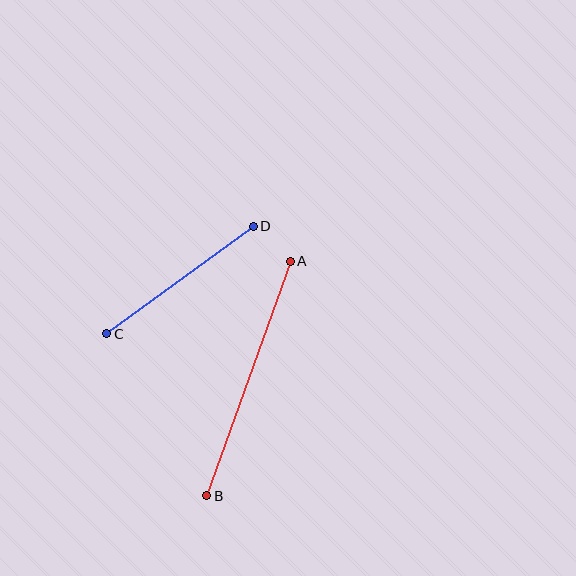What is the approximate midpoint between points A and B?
The midpoint is at approximately (248, 379) pixels.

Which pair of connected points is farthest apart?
Points A and B are farthest apart.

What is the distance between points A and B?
The distance is approximately 249 pixels.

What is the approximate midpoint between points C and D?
The midpoint is at approximately (180, 280) pixels.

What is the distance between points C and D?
The distance is approximately 182 pixels.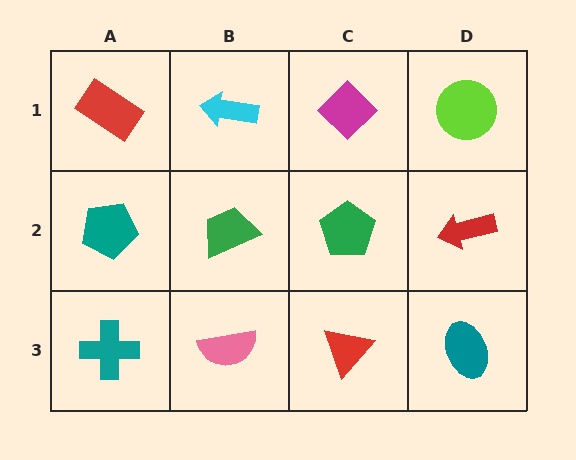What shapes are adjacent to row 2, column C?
A magenta diamond (row 1, column C), a red triangle (row 3, column C), a green trapezoid (row 2, column B), a red arrow (row 2, column D).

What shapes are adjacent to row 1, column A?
A teal pentagon (row 2, column A), a cyan arrow (row 1, column B).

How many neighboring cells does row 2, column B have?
4.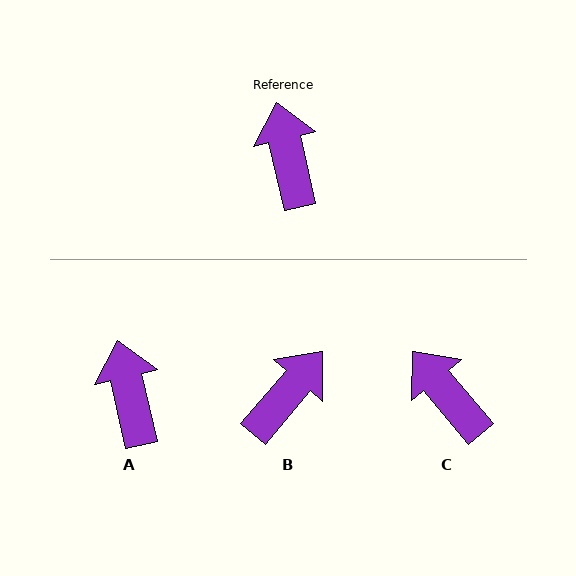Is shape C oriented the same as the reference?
No, it is off by about 27 degrees.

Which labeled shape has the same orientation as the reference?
A.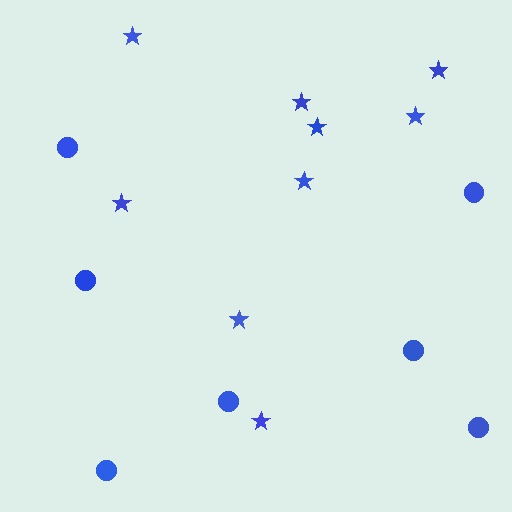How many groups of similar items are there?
There are 2 groups: one group of circles (7) and one group of stars (9).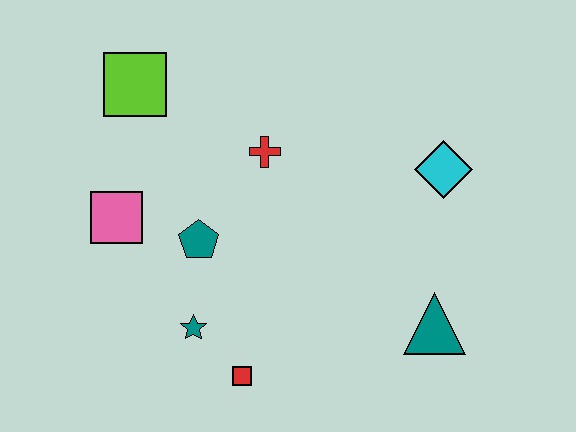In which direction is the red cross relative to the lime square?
The red cross is to the right of the lime square.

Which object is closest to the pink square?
The teal pentagon is closest to the pink square.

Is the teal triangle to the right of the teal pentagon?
Yes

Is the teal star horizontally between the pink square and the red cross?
Yes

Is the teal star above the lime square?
No